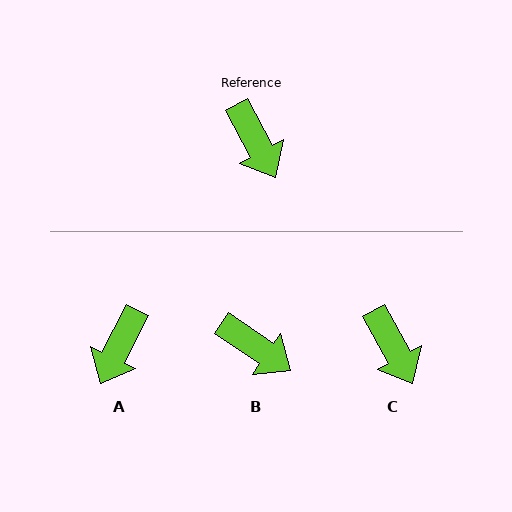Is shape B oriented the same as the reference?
No, it is off by about 27 degrees.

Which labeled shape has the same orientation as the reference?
C.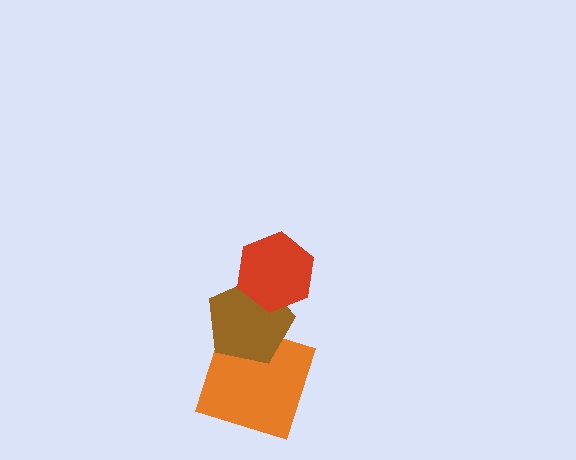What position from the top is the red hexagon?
The red hexagon is 1st from the top.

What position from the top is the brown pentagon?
The brown pentagon is 2nd from the top.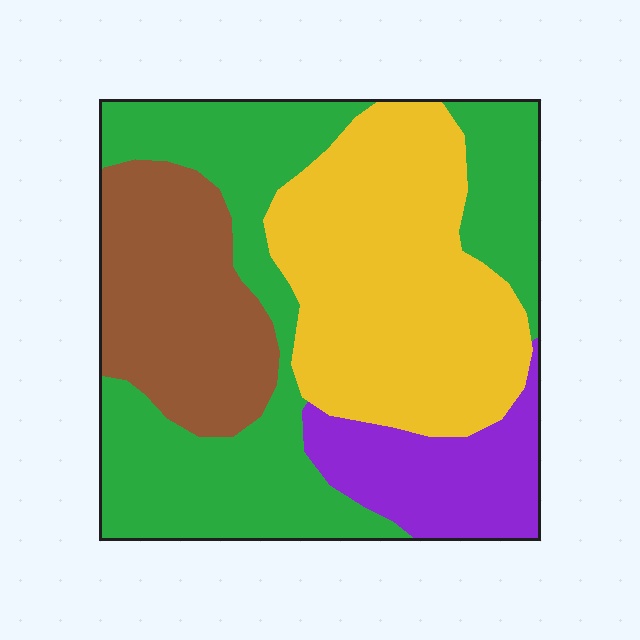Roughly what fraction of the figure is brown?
Brown takes up between a sixth and a third of the figure.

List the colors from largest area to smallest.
From largest to smallest: green, yellow, brown, purple.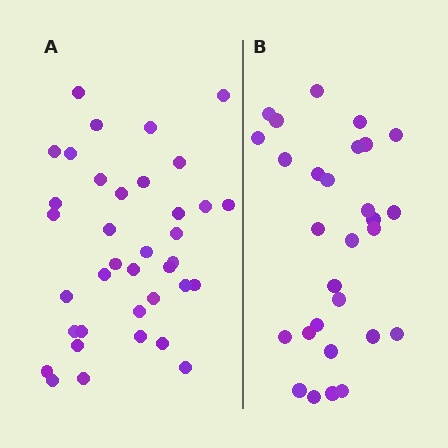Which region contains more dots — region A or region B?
Region A (the left region) has more dots.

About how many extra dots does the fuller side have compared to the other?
Region A has roughly 8 or so more dots than region B.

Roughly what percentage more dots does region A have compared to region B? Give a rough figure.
About 30% more.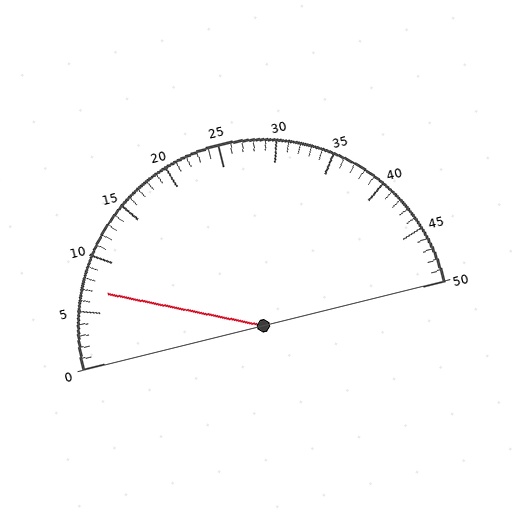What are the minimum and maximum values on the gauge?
The gauge ranges from 0 to 50.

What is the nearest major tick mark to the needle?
The nearest major tick mark is 5.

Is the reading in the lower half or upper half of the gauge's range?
The reading is in the lower half of the range (0 to 50).